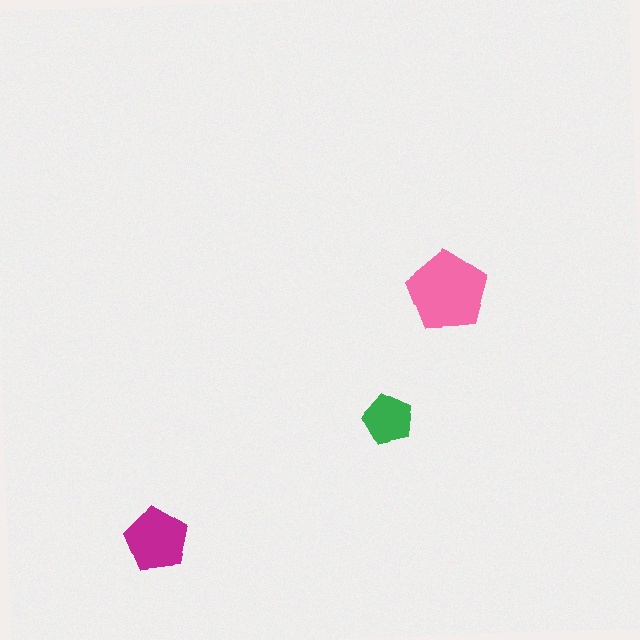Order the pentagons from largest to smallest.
the pink one, the magenta one, the green one.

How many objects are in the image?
There are 3 objects in the image.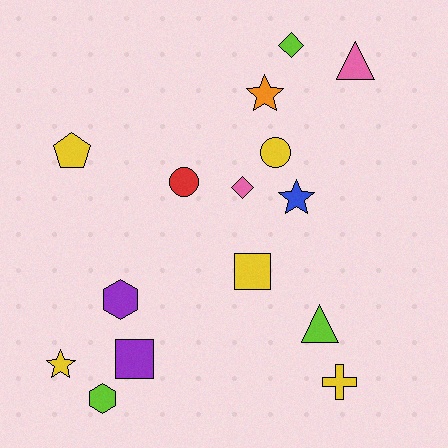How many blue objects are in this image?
There is 1 blue object.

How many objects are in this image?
There are 15 objects.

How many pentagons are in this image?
There is 1 pentagon.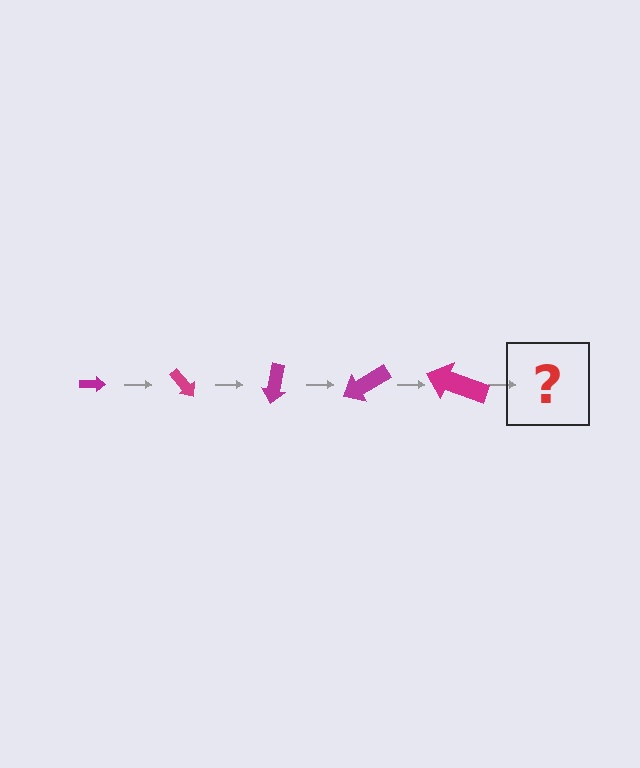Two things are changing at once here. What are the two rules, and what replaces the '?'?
The two rules are that the arrow grows larger each step and it rotates 50 degrees each step. The '?' should be an arrow, larger than the previous one and rotated 250 degrees from the start.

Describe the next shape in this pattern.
It should be an arrow, larger than the previous one and rotated 250 degrees from the start.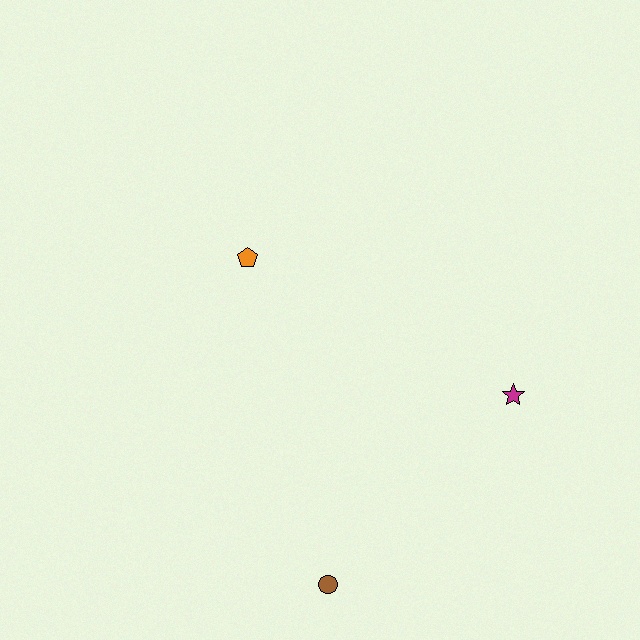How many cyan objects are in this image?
There are no cyan objects.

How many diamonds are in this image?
There are no diamonds.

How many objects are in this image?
There are 3 objects.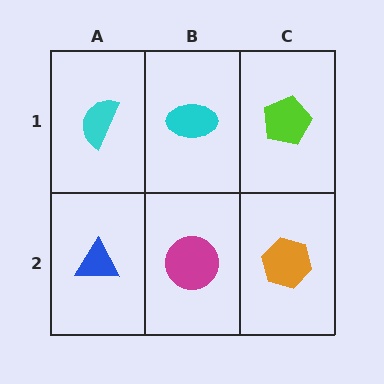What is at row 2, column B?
A magenta circle.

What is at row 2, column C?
An orange hexagon.